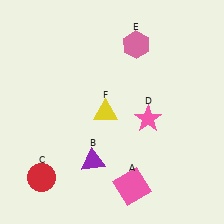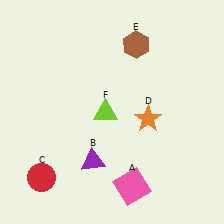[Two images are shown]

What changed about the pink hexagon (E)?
In Image 1, E is pink. In Image 2, it changed to brown.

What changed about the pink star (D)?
In Image 1, D is pink. In Image 2, it changed to orange.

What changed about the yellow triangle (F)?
In Image 1, F is yellow. In Image 2, it changed to lime.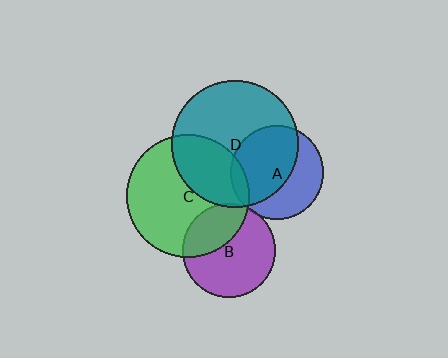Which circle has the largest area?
Circle D (teal).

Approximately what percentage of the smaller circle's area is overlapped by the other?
Approximately 5%.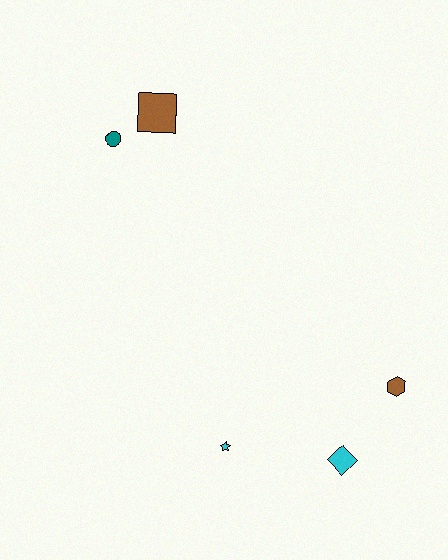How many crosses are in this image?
There are no crosses.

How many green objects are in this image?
There are no green objects.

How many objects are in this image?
There are 5 objects.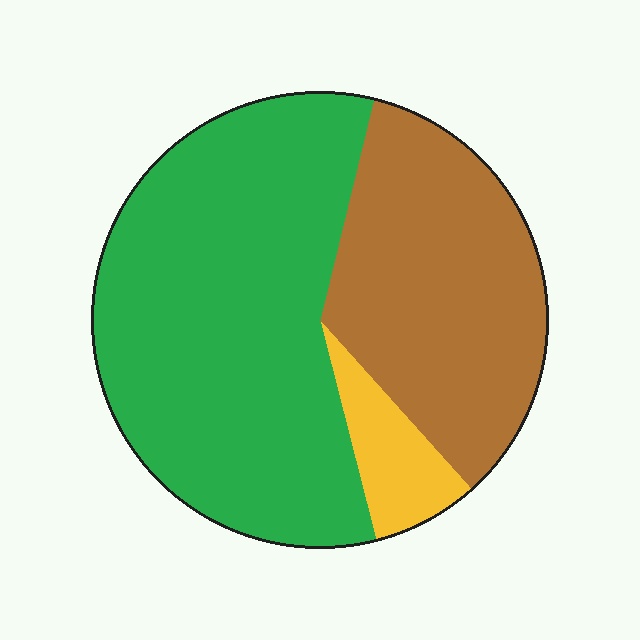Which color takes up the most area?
Green, at roughly 60%.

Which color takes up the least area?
Yellow, at roughly 10%.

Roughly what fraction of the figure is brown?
Brown takes up about one third (1/3) of the figure.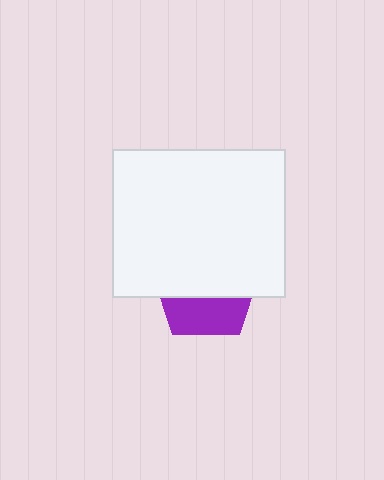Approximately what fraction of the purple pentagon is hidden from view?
Roughly 62% of the purple pentagon is hidden behind the white rectangle.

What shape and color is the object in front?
The object in front is a white rectangle.